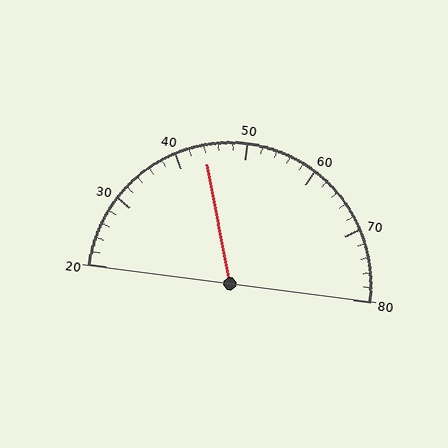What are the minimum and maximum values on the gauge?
The gauge ranges from 20 to 80.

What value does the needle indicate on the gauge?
The needle indicates approximately 44.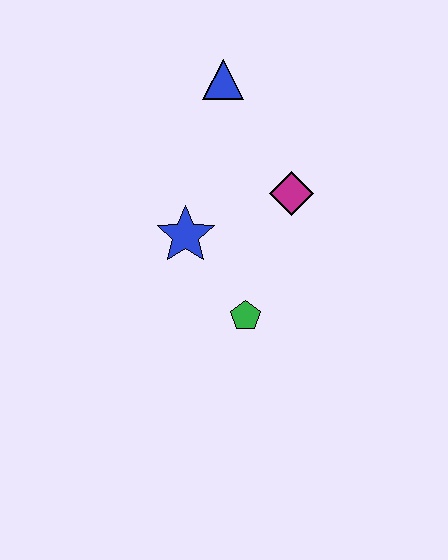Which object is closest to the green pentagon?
The blue star is closest to the green pentagon.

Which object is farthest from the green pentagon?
The blue triangle is farthest from the green pentagon.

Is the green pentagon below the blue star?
Yes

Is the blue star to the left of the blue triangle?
Yes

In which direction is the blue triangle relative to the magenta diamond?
The blue triangle is above the magenta diamond.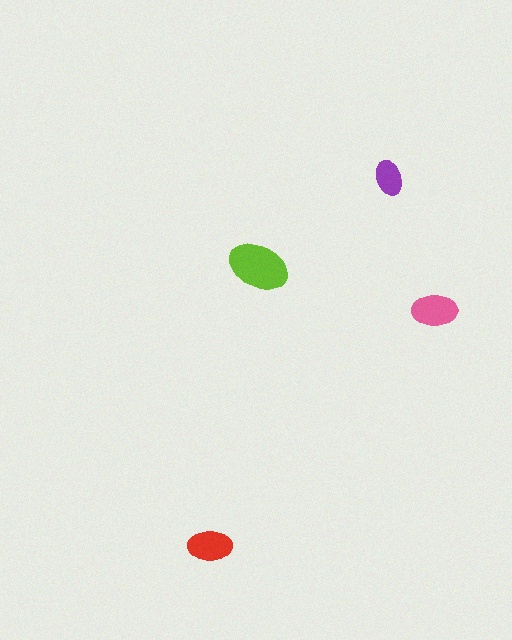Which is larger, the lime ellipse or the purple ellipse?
The lime one.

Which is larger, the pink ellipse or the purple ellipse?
The pink one.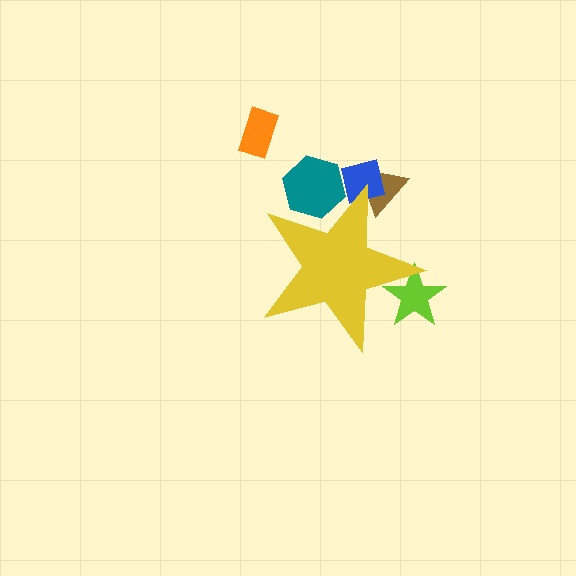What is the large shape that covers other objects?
A yellow star.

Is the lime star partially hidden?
Yes, the lime star is partially hidden behind the yellow star.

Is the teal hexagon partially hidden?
Yes, the teal hexagon is partially hidden behind the yellow star.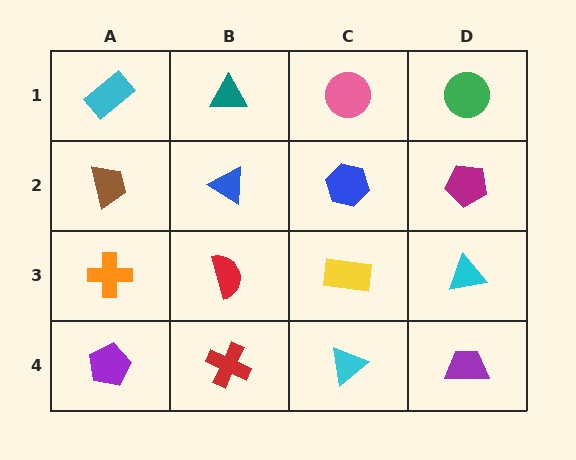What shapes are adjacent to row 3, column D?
A magenta pentagon (row 2, column D), a purple trapezoid (row 4, column D), a yellow rectangle (row 3, column C).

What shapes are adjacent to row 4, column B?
A red semicircle (row 3, column B), a purple pentagon (row 4, column A), a cyan triangle (row 4, column C).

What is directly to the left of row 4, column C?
A red cross.